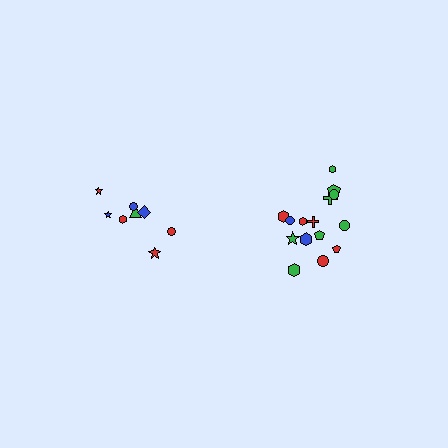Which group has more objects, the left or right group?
The right group.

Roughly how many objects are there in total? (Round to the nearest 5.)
Roughly 25 objects in total.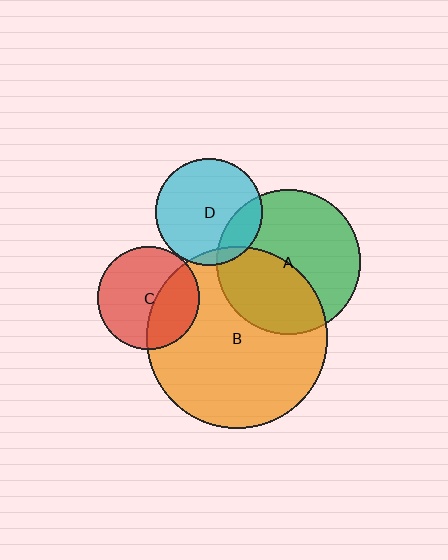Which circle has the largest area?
Circle B (orange).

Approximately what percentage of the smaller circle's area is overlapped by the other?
Approximately 5%.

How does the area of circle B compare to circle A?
Approximately 1.6 times.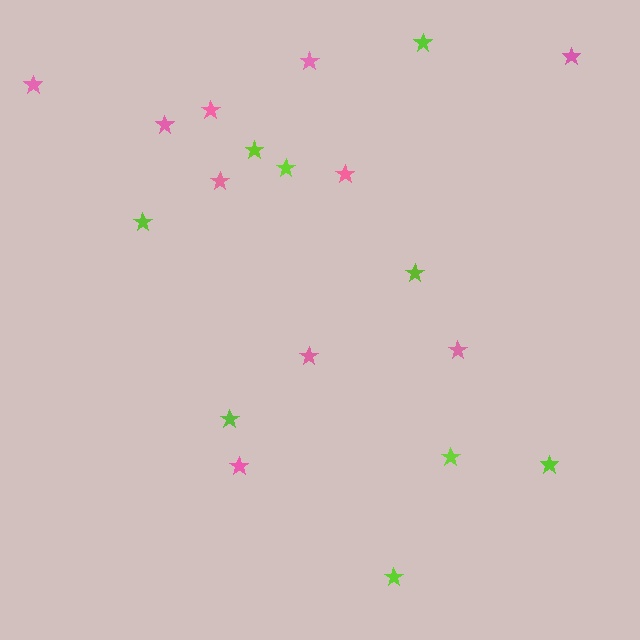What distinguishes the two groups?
There are 2 groups: one group of pink stars (10) and one group of lime stars (9).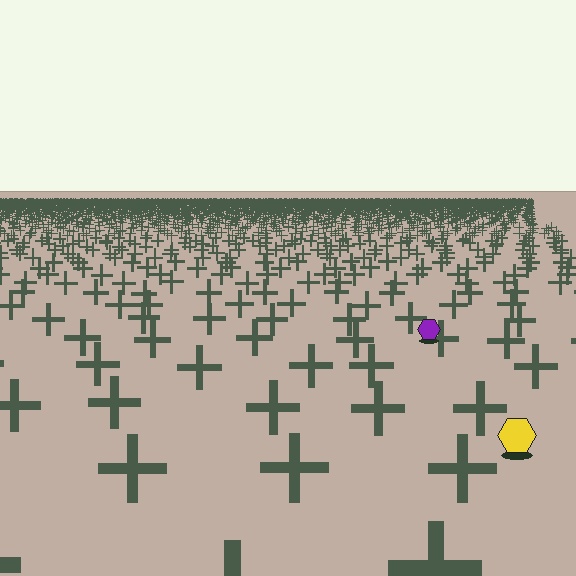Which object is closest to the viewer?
The yellow hexagon is closest. The texture marks near it are larger and more spread out.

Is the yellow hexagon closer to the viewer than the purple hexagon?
Yes. The yellow hexagon is closer — you can tell from the texture gradient: the ground texture is coarser near it.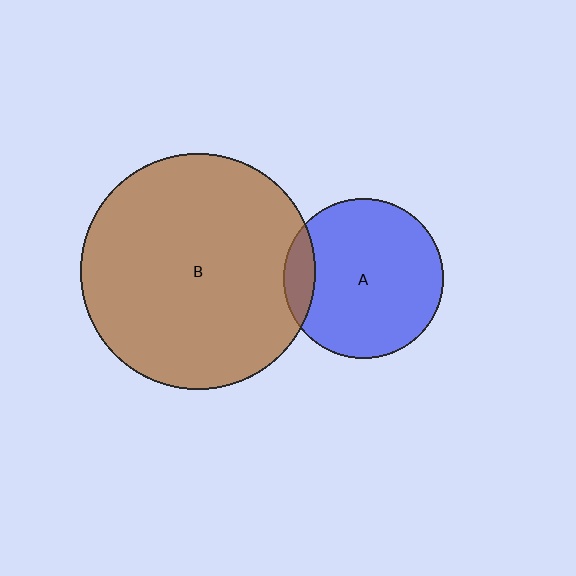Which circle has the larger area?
Circle B (brown).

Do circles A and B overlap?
Yes.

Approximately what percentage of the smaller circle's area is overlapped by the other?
Approximately 10%.